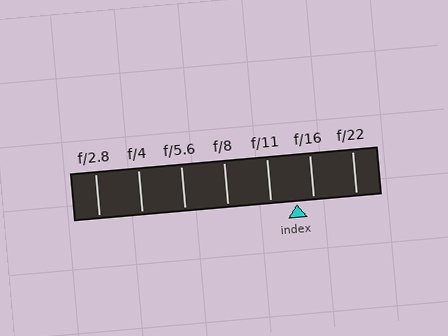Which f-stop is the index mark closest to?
The index mark is closest to f/16.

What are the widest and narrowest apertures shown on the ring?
The widest aperture shown is f/2.8 and the narrowest is f/22.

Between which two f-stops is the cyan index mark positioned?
The index mark is between f/11 and f/16.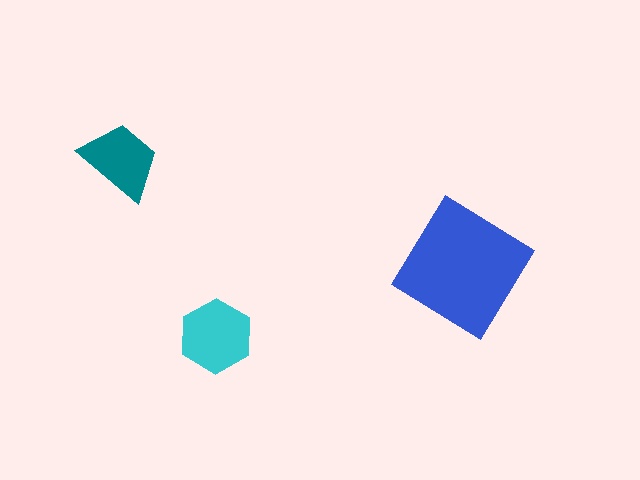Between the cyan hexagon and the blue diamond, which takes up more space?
The blue diamond.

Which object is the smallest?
The teal trapezoid.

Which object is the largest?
The blue diamond.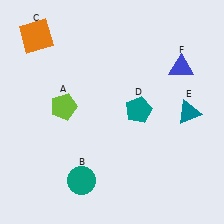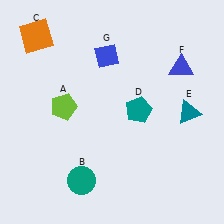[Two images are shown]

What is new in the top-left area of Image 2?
A blue diamond (G) was added in the top-left area of Image 2.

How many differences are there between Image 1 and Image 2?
There is 1 difference between the two images.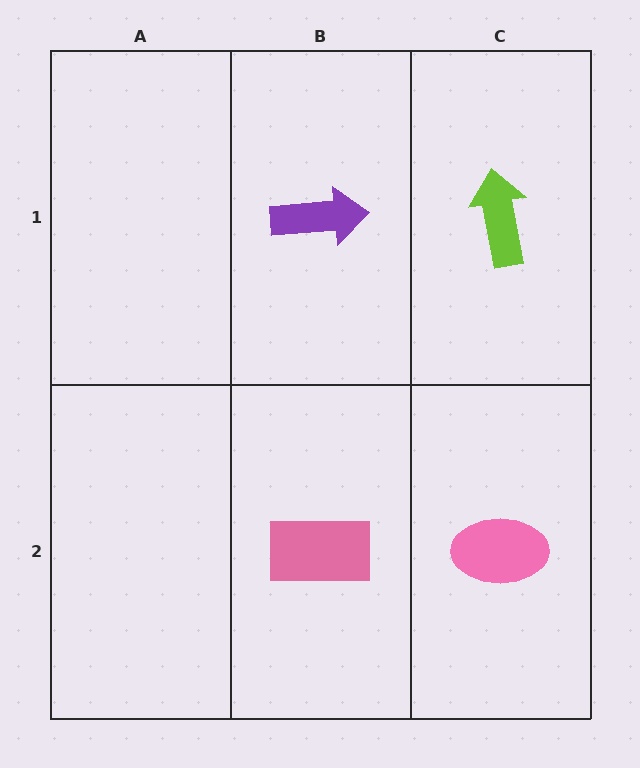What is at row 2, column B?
A pink rectangle.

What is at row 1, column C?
A lime arrow.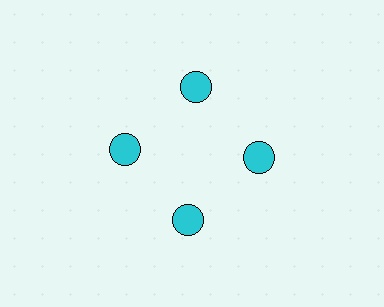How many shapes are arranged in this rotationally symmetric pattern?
There are 4 shapes, arranged in 4 groups of 1.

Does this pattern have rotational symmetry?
Yes, this pattern has 4-fold rotational symmetry. It looks the same after rotating 90 degrees around the center.